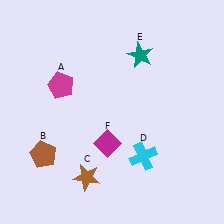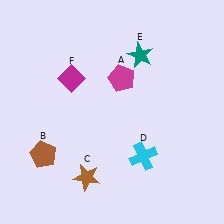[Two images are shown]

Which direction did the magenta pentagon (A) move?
The magenta pentagon (A) moved right.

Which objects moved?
The objects that moved are: the magenta pentagon (A), the magenta diamond (F).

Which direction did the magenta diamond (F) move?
The magenta diamond (F) moved up.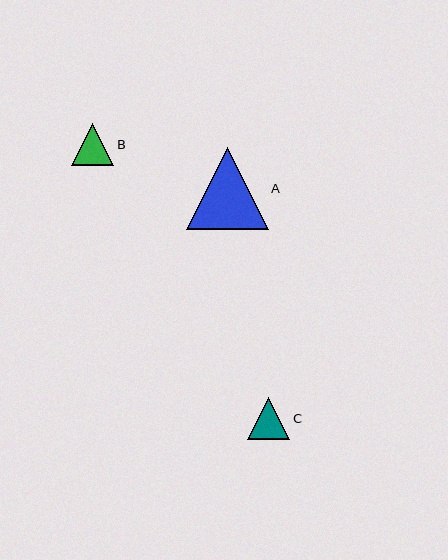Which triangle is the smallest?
Triangle C is the smallest with a size of approximately 42 pixels.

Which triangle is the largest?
Triangle A is the largest with a size of approximately 82 pixels.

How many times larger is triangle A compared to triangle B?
Triangle A is approximately 1.9 times the size of triangle B.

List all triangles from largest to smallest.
From largest to smallest: A, B, C.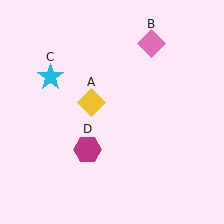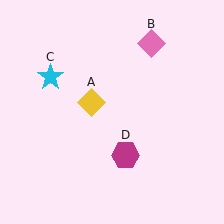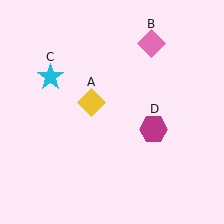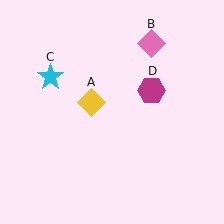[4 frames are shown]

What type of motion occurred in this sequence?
The magenta hexagon (object D) rotated counterclockwise around the center of the scene.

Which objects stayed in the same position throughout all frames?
Yellow diamond (object A) and pink diamond (object B) and cyan star (object C) remained stationary.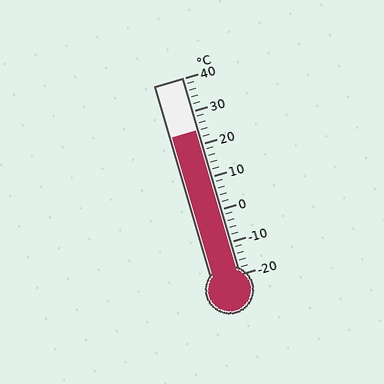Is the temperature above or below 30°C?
The temperature is below 30°C.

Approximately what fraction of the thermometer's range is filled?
The thermometer is filled to approximately 75% of its range.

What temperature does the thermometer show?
The thermometer shows approximately 24°C.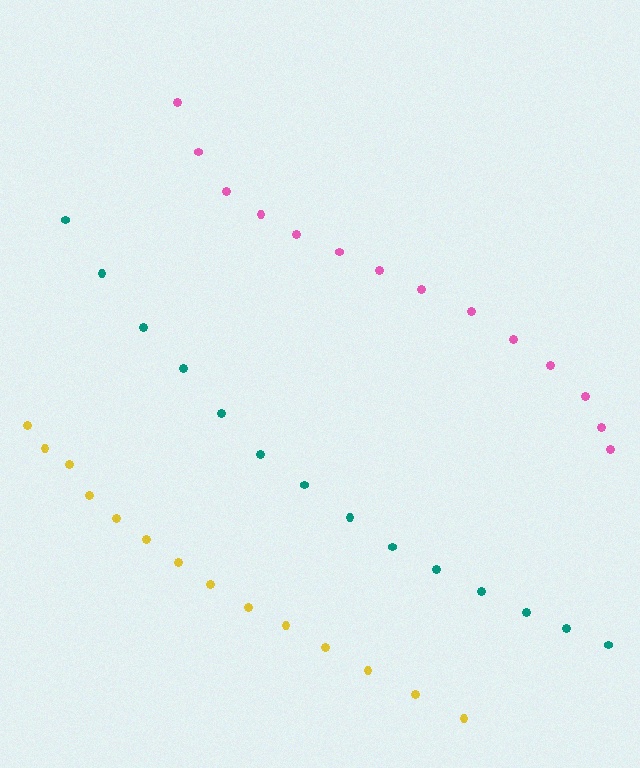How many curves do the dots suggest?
There are 3 distinct paths.